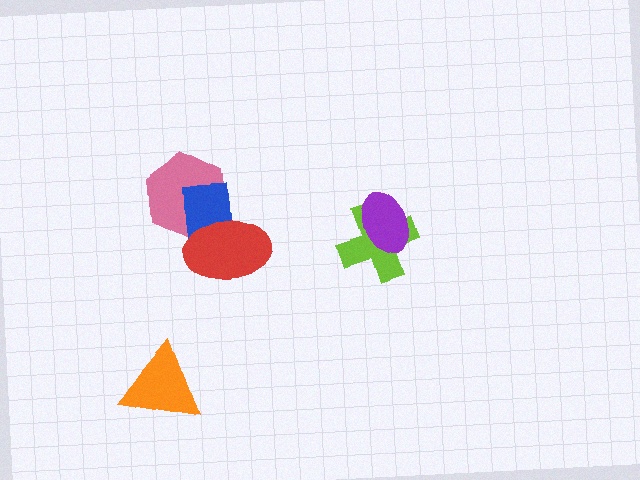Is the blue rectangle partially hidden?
Yes, it is partially covered by another shape.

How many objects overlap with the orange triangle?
0 objects overlap with the orange triangle.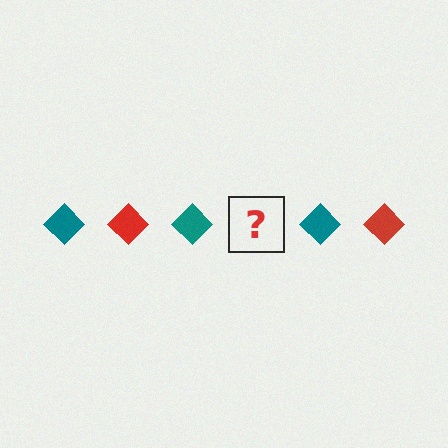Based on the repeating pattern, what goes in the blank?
The blank should be a red diamond.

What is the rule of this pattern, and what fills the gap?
The rule is that the pattern cycles through teal, red diamonds. The gap should be filled with a red diamond.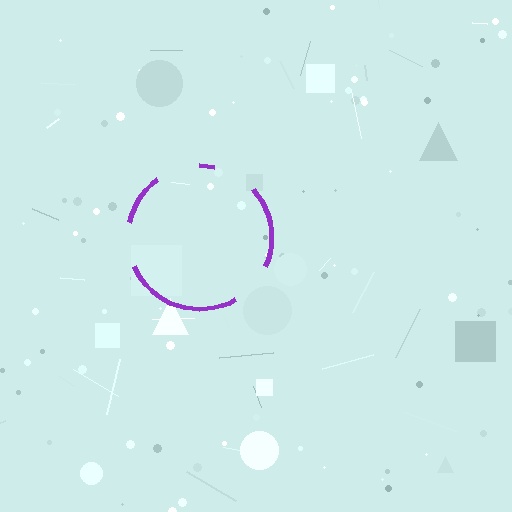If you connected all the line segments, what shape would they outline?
They would outline a circle.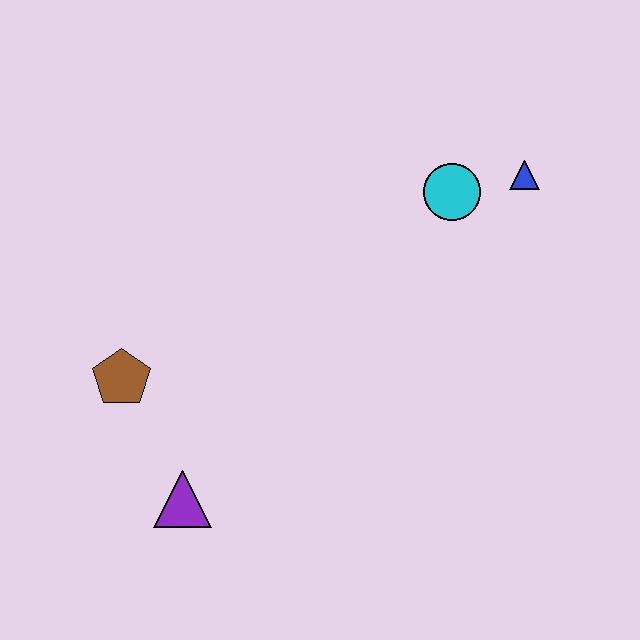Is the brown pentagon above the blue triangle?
No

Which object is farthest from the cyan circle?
The purple triangle is farthest from the cyan circle.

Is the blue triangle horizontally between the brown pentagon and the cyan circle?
No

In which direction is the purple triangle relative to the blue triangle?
The purple triangle is to the left of the blue triangle.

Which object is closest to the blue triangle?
The cyan circle is closest to the blue triangle.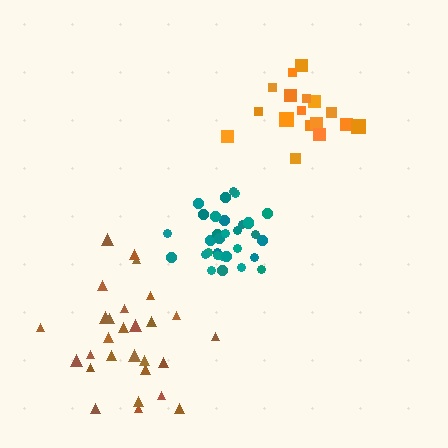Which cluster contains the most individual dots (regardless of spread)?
Teal (33).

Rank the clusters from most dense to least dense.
teal, orange, brown.